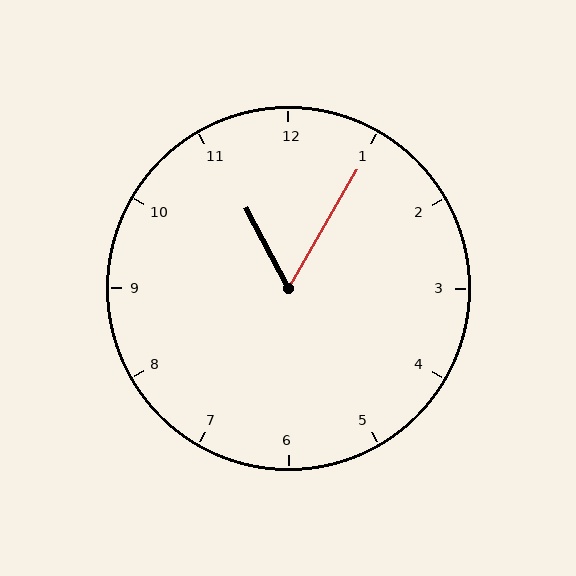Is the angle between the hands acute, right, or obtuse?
It is acute.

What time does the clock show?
11:05.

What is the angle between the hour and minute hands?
Approximately 58 degrees.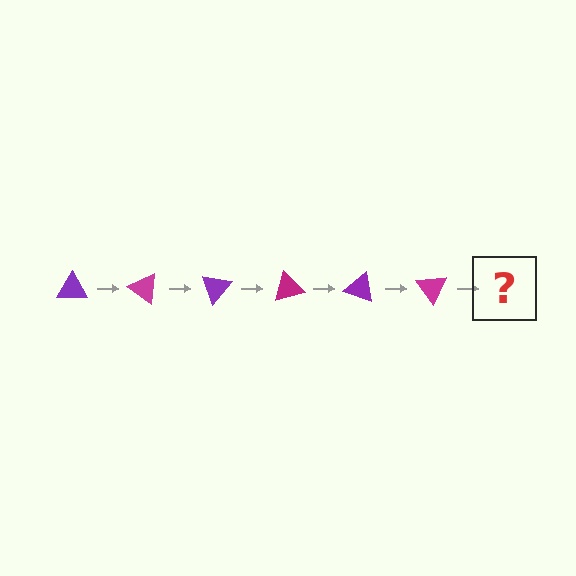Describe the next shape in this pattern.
It should be a purple triangle, rotated 210 degrees from the start.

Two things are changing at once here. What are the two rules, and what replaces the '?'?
The two rules are that it rotates 35 degrees each step and the color cycles through purple and magenta. The '?' should be a purple triangle, rotated 210 degrees from the start.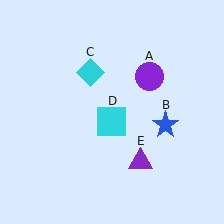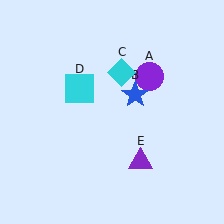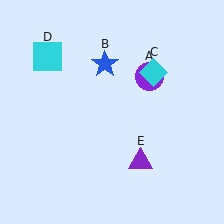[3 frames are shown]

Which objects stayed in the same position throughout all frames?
Purple circle (object A) and purple triangle (object E) remained stationary.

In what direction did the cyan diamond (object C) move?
The cyan diamond (object C) moved right.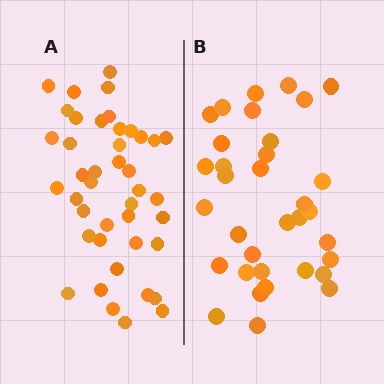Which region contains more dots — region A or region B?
Region A (the left region) has more dots.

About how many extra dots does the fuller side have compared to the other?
Region A has roughly 8 or so more dots than region B.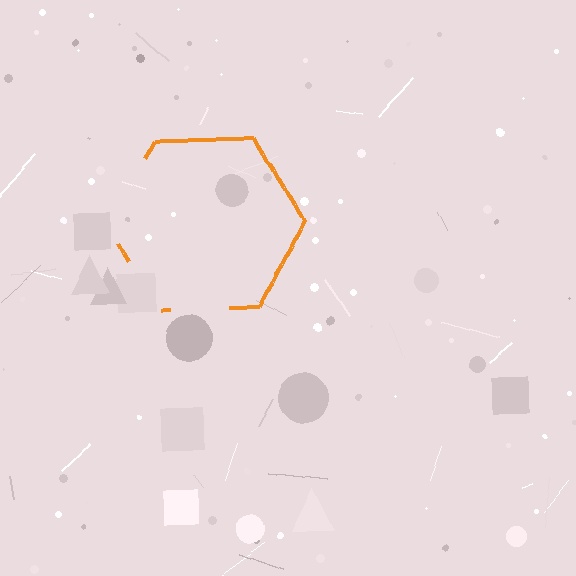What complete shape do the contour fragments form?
The contour fragments form a hexagon.